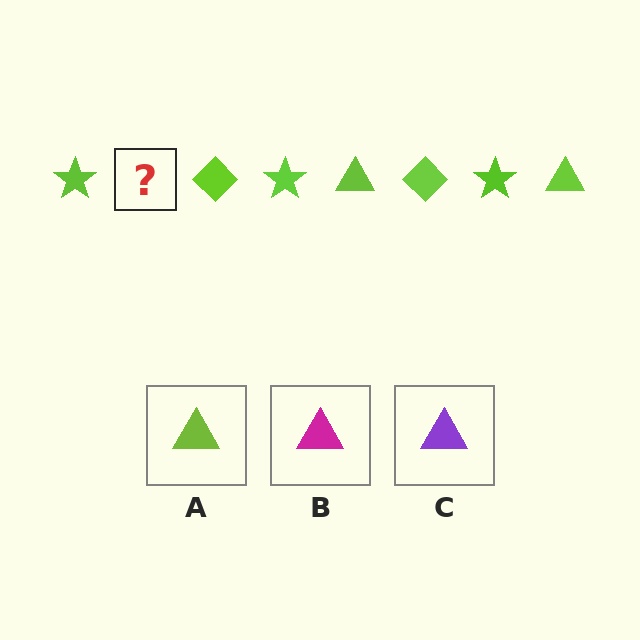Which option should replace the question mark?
Option A.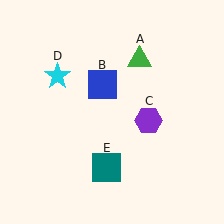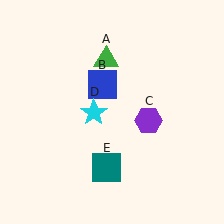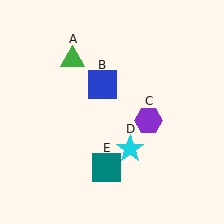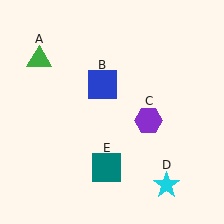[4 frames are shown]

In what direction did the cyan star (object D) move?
The cyan star (object D) moved down and to the right.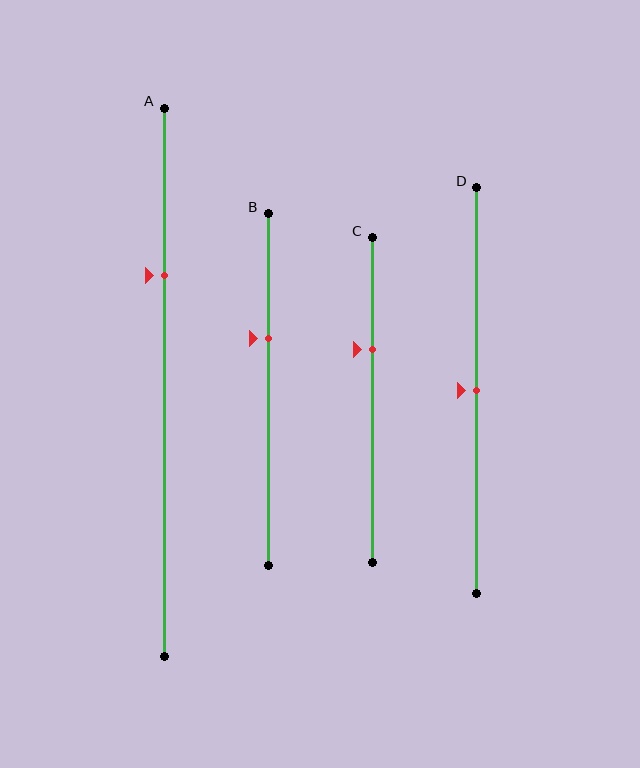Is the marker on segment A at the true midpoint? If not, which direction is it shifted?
No, the marker on segment A is shifted upward by about 20% of the segment length.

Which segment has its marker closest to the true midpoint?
Segment D has its marker closest to the true midpoint.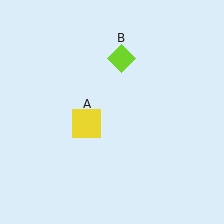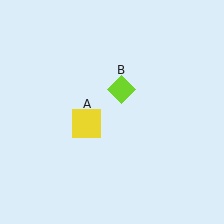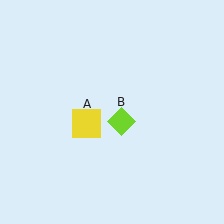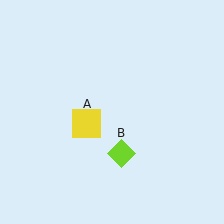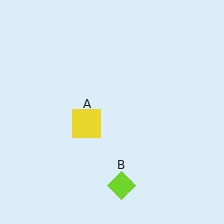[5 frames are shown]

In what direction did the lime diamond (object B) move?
The lime diamond (object B) moved down.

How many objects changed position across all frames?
1 object changed position: lime diamond (object B).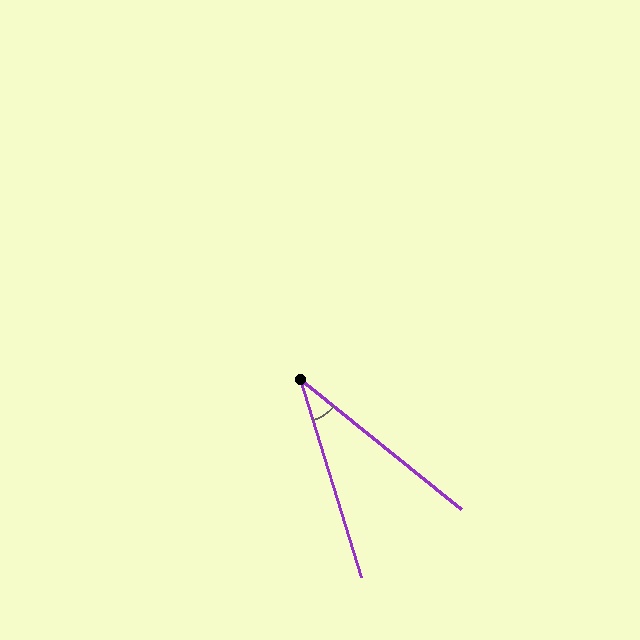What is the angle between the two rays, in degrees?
Approximately 34 degrees.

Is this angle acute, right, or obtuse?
It is acute.